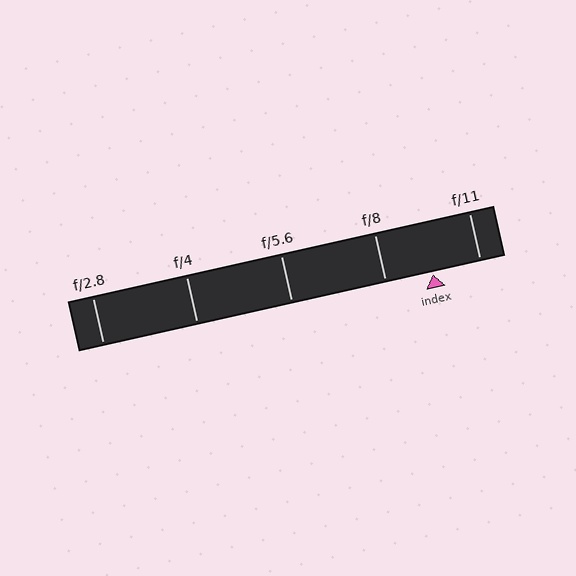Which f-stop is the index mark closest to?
The index mark is closest to f/8.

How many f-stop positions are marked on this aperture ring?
There are 5 f-stop positions marked.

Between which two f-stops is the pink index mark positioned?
The index mark is between f/8 and f/11.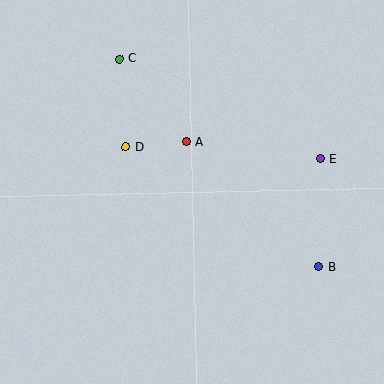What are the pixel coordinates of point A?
Point A is at (186, 142).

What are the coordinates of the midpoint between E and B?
The midpoint between E and B is at (319, 213).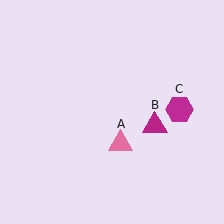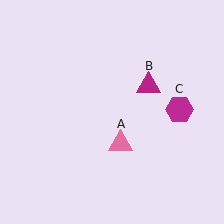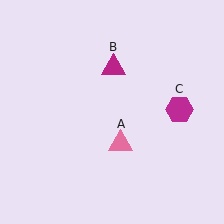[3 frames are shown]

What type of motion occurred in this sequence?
The magenta triangle (object B) rotated counterclockwise around the center of the scene.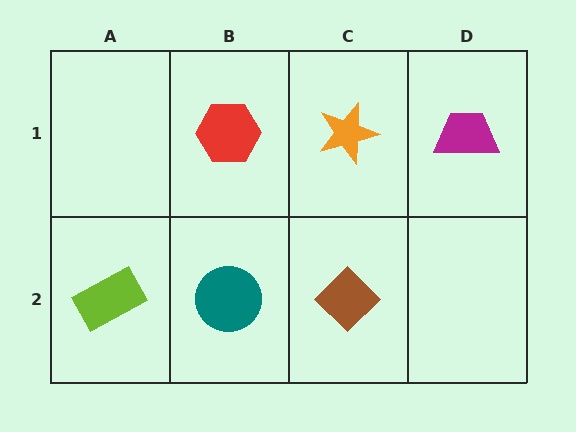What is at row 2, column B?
A teal circle.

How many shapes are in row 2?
3 shapes.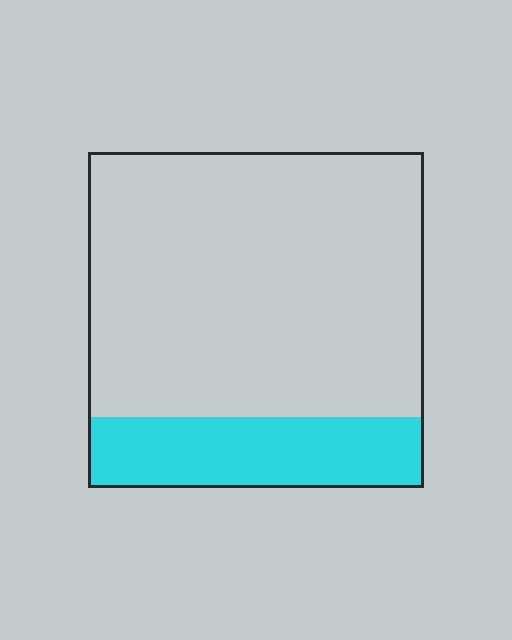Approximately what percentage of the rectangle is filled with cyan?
Approximately 20%.